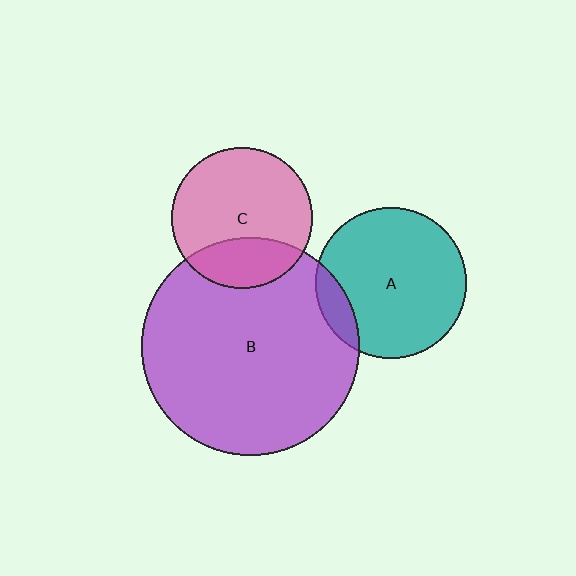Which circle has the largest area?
Circle B (purple).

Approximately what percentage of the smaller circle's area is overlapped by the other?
Approximately 10%.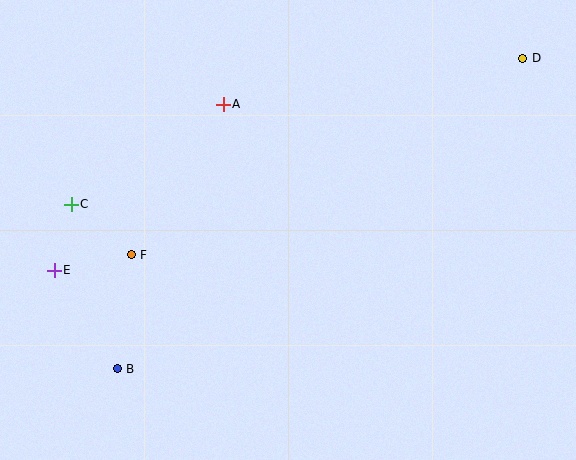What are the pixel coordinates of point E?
Point E is at (54, 270).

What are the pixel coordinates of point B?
Point B is at (117, 369).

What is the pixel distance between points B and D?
The distance between B and D is 511 pixels.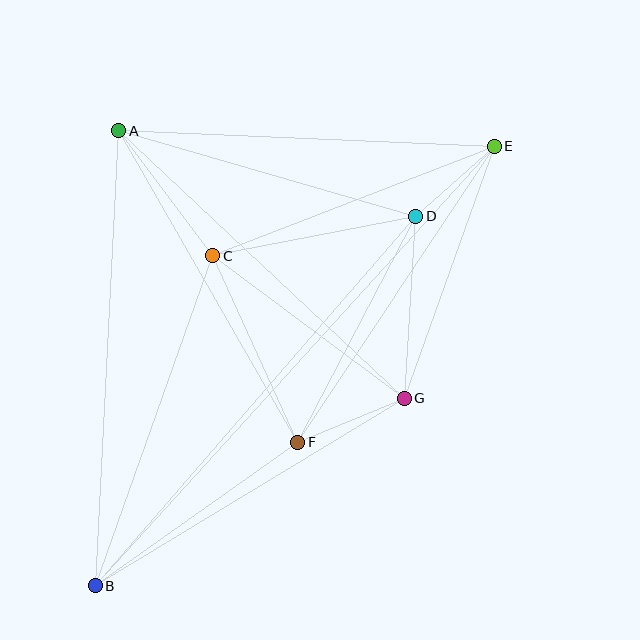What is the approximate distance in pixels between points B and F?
The distance between B and F is approximately 248 pixels.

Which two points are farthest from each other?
Points B and E are farthest from each other.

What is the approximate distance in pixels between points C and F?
The distance between C and F is approximately 205 pixels.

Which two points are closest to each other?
Points D and E are closest to each other.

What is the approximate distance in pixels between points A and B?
The distance between A and B is approximately 456 pixels.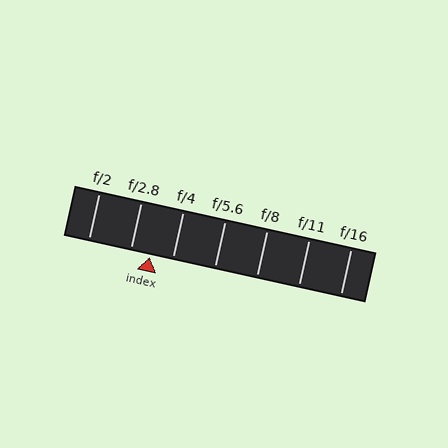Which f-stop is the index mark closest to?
The index mark is closest to f/2.8.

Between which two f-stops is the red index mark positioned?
The index mark is between f/2.8 and f/4.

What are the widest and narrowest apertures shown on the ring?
The widest aperture shown is f/2 and the narrowest is f/16.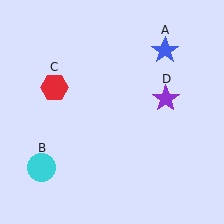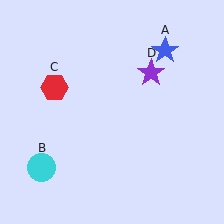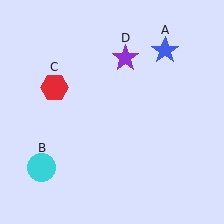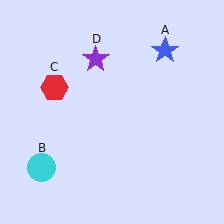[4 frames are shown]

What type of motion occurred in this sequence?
The purple star (object D) rotated counterclockwise around the center of the scene.